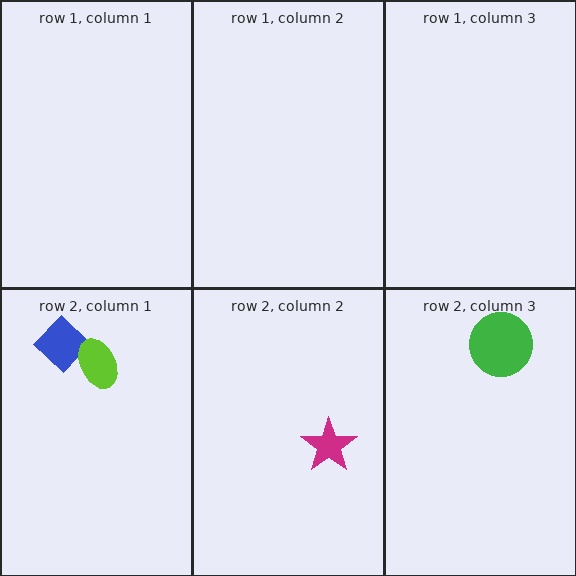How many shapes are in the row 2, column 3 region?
1.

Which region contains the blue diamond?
The row 2, column 1 region.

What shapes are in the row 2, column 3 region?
The green circle.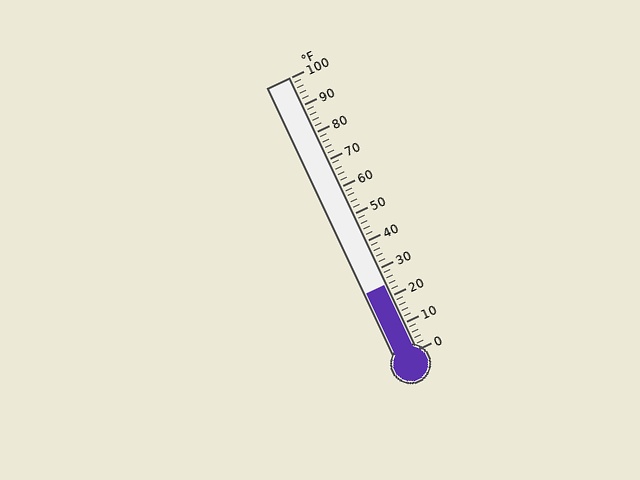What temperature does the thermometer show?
The thermometer shows approximately 24°F.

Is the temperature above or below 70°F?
The temperature is below 70°F.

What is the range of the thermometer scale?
The thermometer scale ranges from 0°F to 100°F.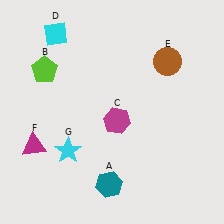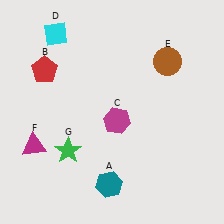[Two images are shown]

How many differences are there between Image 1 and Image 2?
There are 2 differences between the two images.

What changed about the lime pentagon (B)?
In Image 1, B is lime. In Image 2, it changed to red.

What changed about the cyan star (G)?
In Image 1, G is cyan. In Image 2, it changed to green.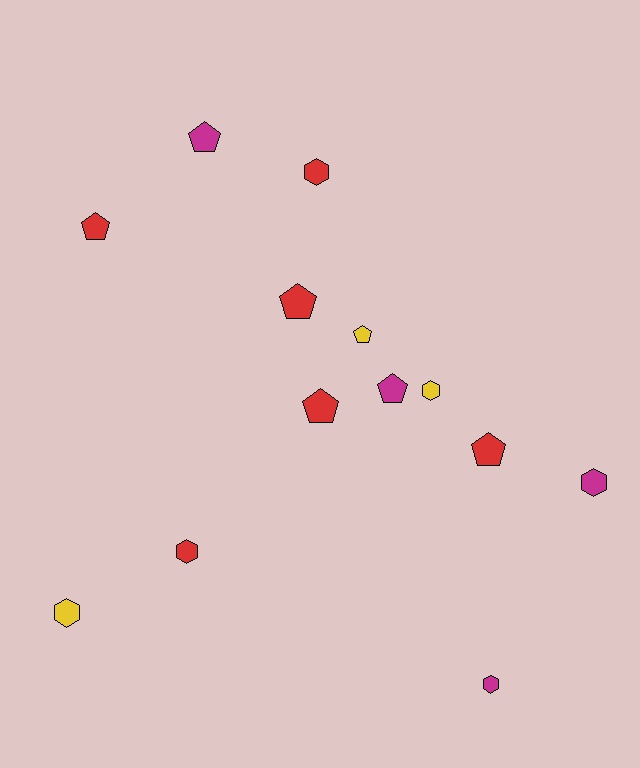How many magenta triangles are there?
There are no magenta triangles.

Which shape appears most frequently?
Pentagon, with 7 objects.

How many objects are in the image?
There are 13 objects.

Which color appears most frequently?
Red, with 6 objects.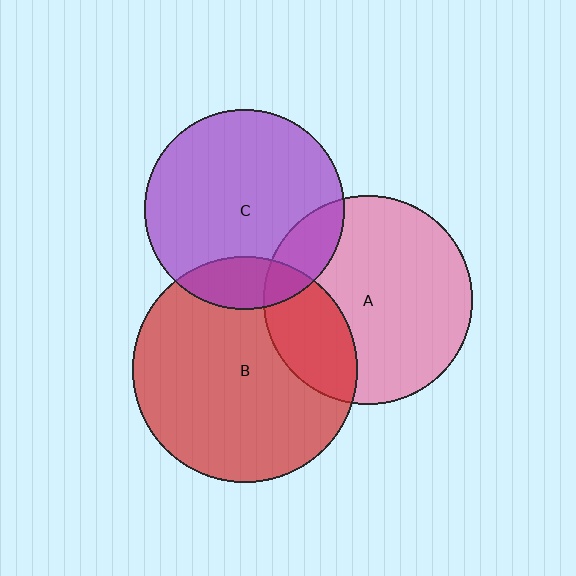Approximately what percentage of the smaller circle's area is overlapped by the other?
Approximately 25%.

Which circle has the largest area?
Circle B (red).